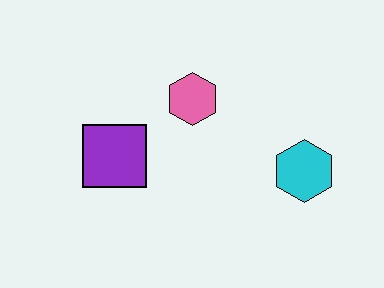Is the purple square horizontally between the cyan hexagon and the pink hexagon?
No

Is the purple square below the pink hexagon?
Yes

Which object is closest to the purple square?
The pink hexagon is closest to the purple square.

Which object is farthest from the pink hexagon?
The cyan hexagon is farthest from the pink hexagon.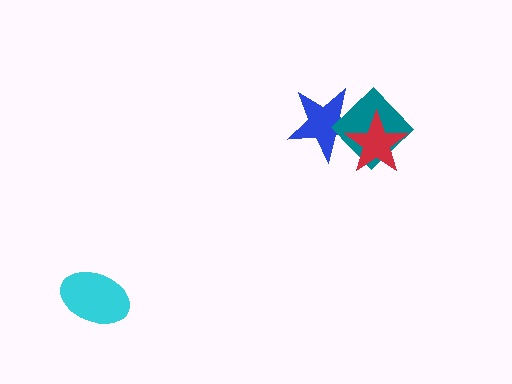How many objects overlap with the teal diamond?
2 objects overlap with the teal diamond.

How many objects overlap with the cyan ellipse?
0 objects overlap with the cyan ellipse.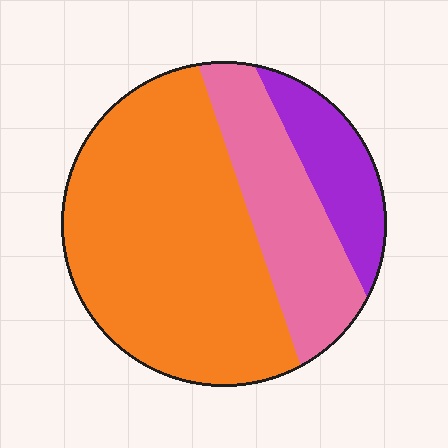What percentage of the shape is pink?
Pink covers around 25% of the shape.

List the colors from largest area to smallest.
From largest to smallest: orange, pink, purple.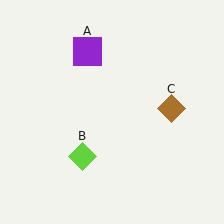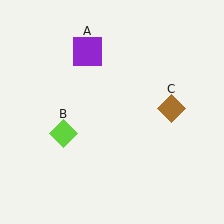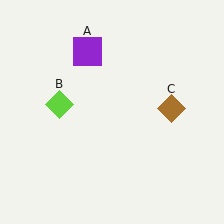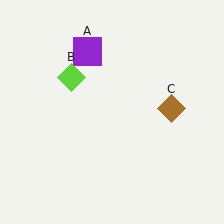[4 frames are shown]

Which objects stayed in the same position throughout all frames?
Purple square (object A) and brown diamond (object C) remained stationary.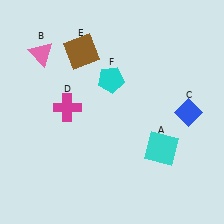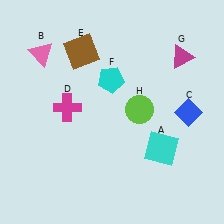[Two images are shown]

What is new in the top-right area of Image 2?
A magenta triangle (G) was added in the top-right area of Image 2.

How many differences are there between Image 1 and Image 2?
There are 2 differences between the two images.